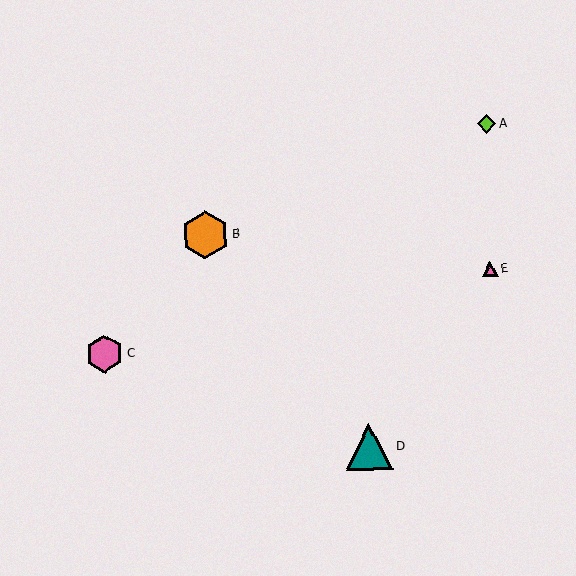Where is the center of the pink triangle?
The center of the pink triangle is at (490, 269).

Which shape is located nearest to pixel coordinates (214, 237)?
The orange hexagon (labeled B) at (205, 235) is nearest to that location.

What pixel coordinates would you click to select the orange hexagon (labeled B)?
Click at (205, 235) to select the orange hexagon B.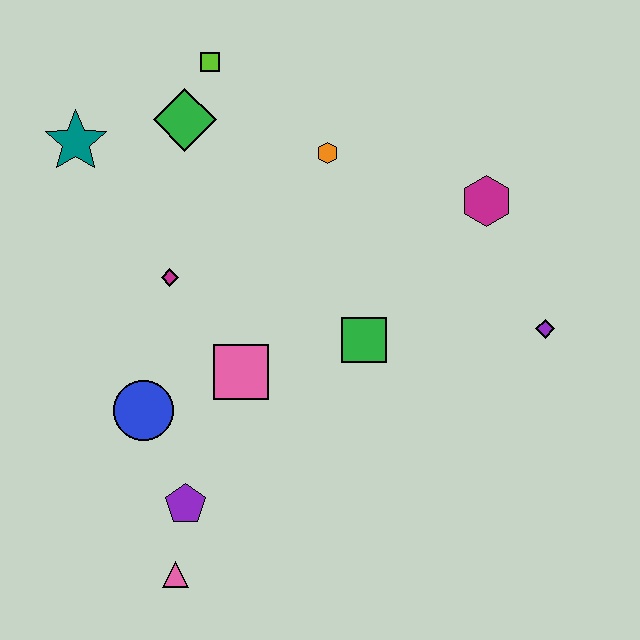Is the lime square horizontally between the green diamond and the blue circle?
No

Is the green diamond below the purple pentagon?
No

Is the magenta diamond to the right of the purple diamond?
No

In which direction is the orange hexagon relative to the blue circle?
The orange hexagon is above the blue circle.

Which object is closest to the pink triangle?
The purple pentagon is closest to the pink triangle.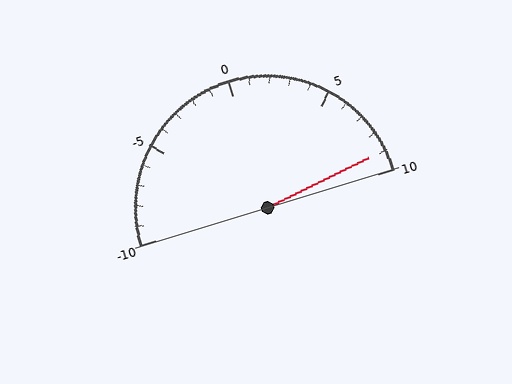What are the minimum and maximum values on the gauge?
The gauge ranges from -10 to 10.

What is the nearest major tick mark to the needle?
The nearest major tick mark is 10.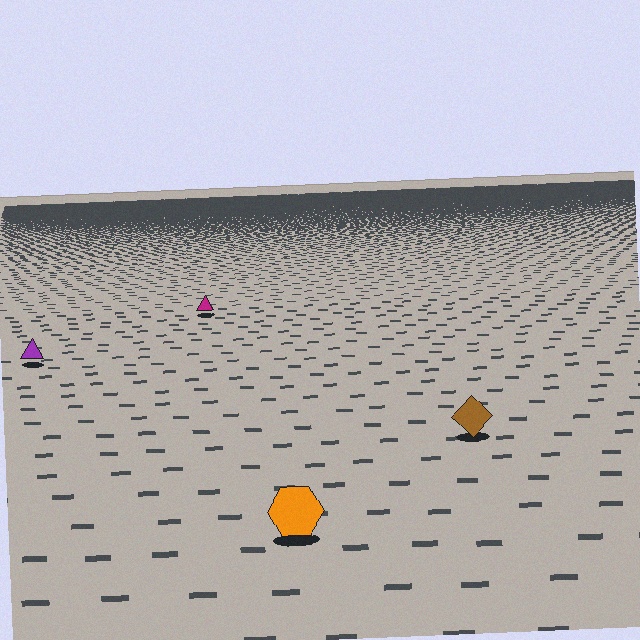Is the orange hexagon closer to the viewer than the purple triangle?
Yes. The orange hexagon is closer — you can tell from the texture gradient: the ground texture is coarser near it.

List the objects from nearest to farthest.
From nearest to farthest: the orange hexagon, the brown diamond, the purple triangle, the magenta triangle.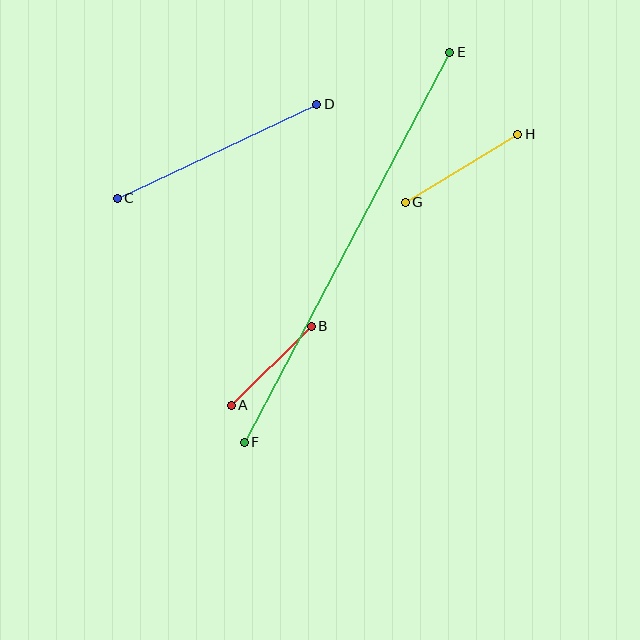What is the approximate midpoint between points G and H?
The midpoint is at approximately (461, 168) pixels.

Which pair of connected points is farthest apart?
Points E and F are farthest apart.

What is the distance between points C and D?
The distance is approximately 220 pixels.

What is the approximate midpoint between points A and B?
The midpoint is at approximately (271, 366) pixels.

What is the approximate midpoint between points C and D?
The midpoint is at approximately (217, 151) pixels.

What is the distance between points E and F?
The distance is approximately 441 pixels.